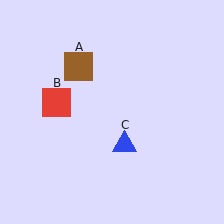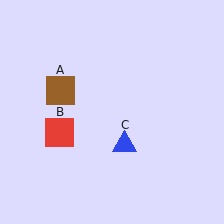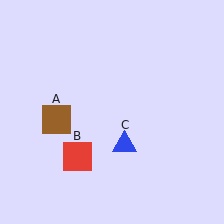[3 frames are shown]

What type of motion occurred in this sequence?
The brown square (object A), red square (object B) rotated counterclockwise around the center of the scene.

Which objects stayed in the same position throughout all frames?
Blue triangle (object C) remained stationary.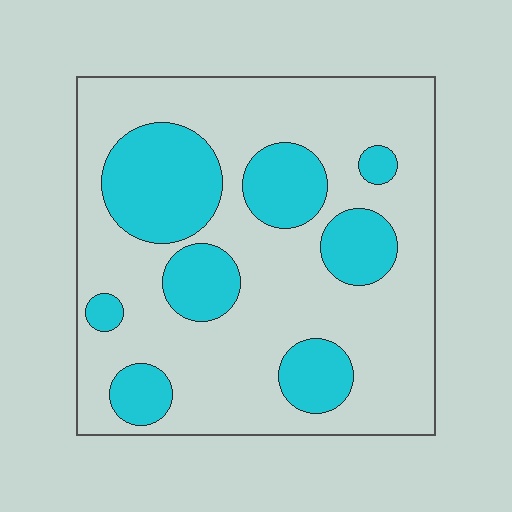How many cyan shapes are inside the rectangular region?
8.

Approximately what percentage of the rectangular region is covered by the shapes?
Approximately 30%.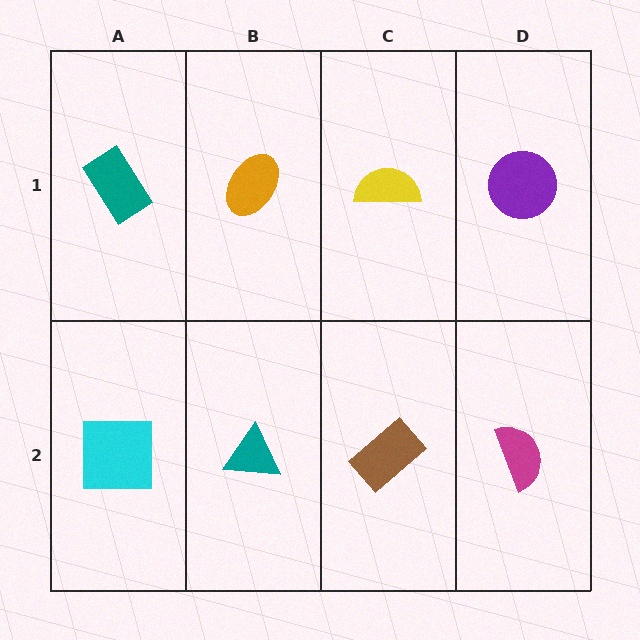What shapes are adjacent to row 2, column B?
An orange ellipse (row 1, column B), a cyan square (row 2, column A), a brown rectangle (row 2, column C).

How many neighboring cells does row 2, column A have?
2.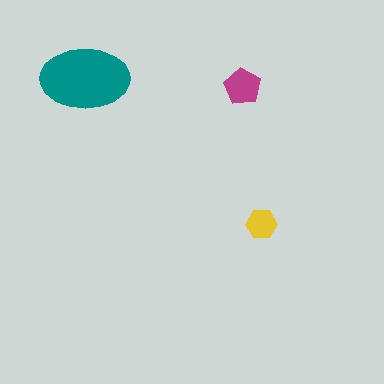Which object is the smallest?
The yellow hexagon.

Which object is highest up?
The teal ellipse is topmost.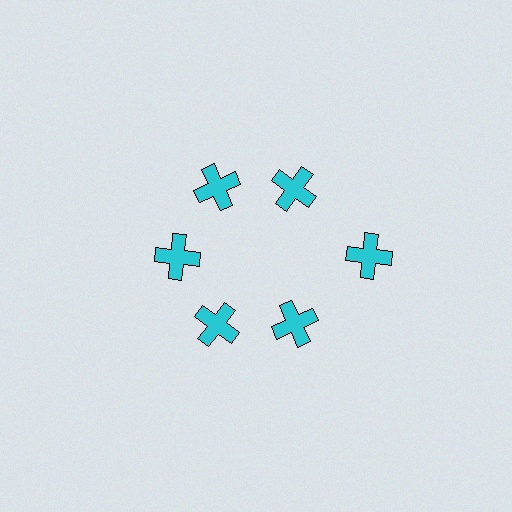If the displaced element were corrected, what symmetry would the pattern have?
It would have 6-fold rotational symmetry — the pattern would map onto itself every 60 degrees.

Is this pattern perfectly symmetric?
No. The 6 cyan crosses are arranged in a ring, but one element near the 3 o'clock position is pushed outward from the center, breaking the 6-fold rotational symmetry.